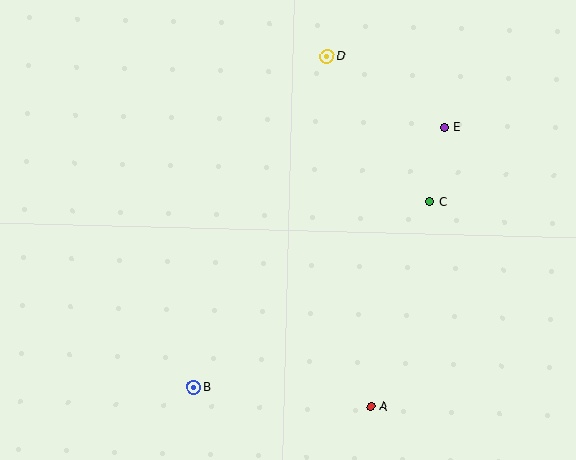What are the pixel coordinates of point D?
Point D is at (327, 56).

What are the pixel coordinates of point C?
Point C is at (430, 201).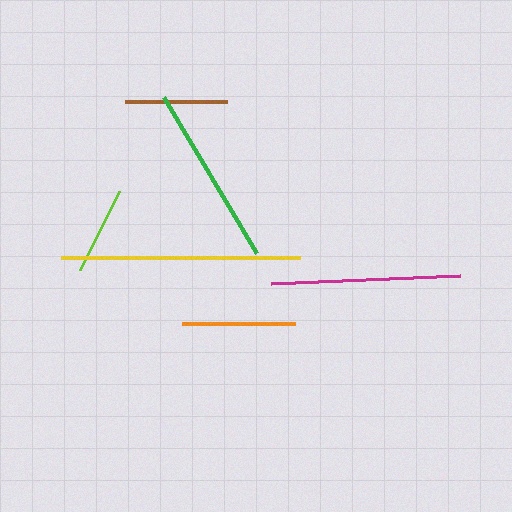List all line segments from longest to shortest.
From longest to shortest: yellow, magenta, green, orange, brown, lime.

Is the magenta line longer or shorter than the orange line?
The magenta line is longer than the orange line.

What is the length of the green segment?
The green segment is approximately 181 pixels long.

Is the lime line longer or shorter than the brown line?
The brown line is longer than the lime line.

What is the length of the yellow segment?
The yellow segment is approximately 240 pixels long.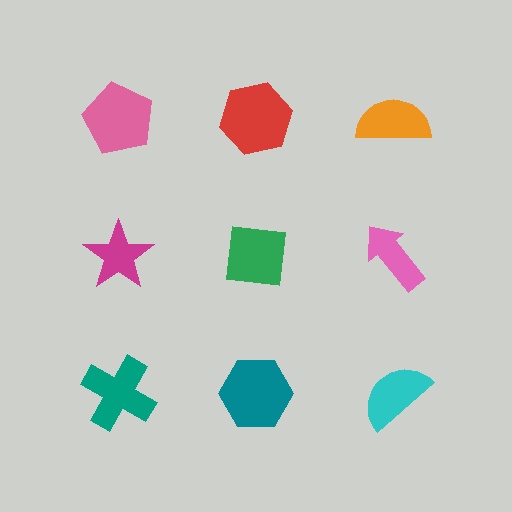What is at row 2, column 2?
A green square.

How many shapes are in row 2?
3 shapes.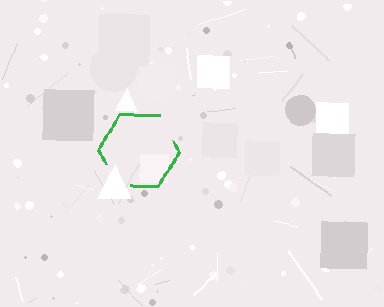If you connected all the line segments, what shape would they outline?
They would outline a hexagon.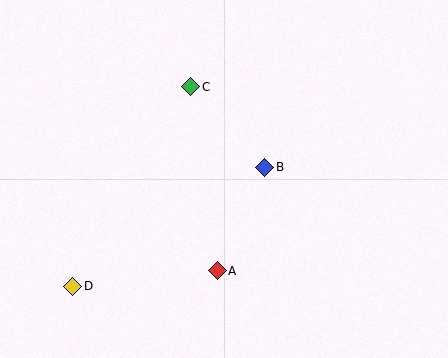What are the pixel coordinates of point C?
Point C is at (191, 87).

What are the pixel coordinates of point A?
Point A is at (217, 271).